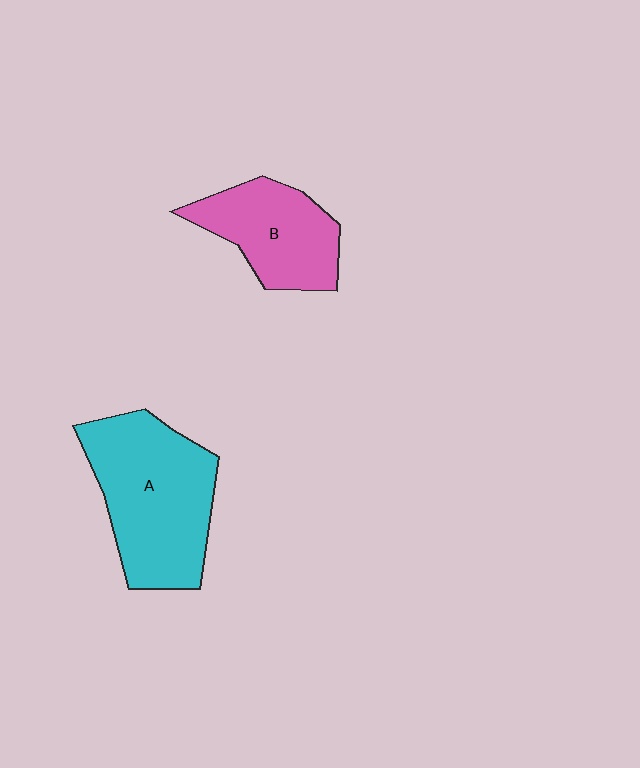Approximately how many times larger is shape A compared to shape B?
Approximately 1.5 times.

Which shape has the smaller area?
Shape B (pink).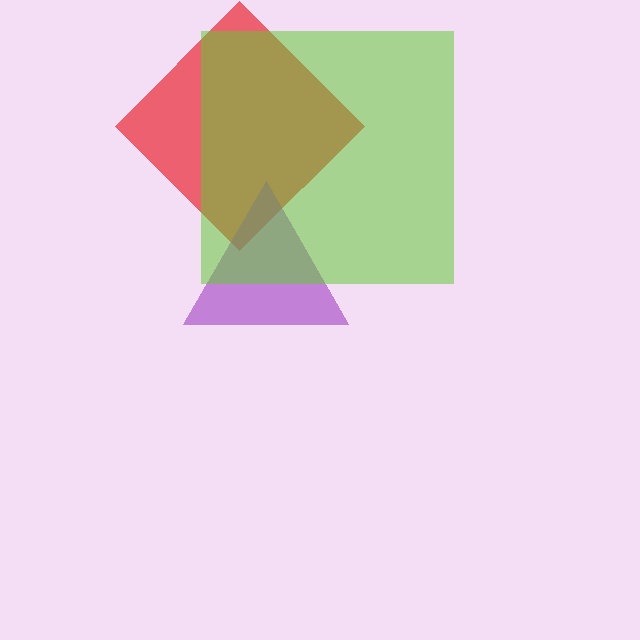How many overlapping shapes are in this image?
There are 3 overlapping shapes in the image.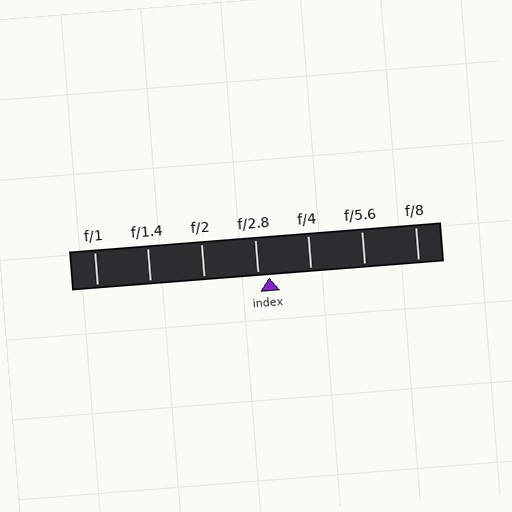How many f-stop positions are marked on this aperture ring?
There are 7 f-stop positions marked.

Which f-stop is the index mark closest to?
The index mark is closest to f/2.8.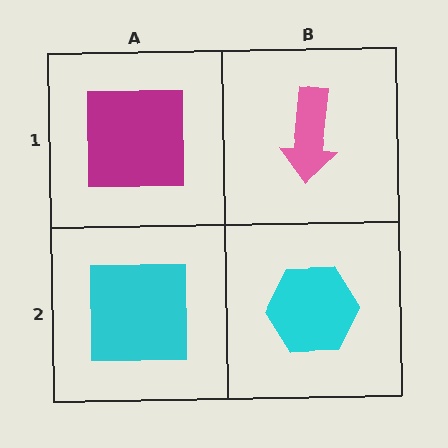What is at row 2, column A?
A cyan square.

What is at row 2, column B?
A cyan hexagon.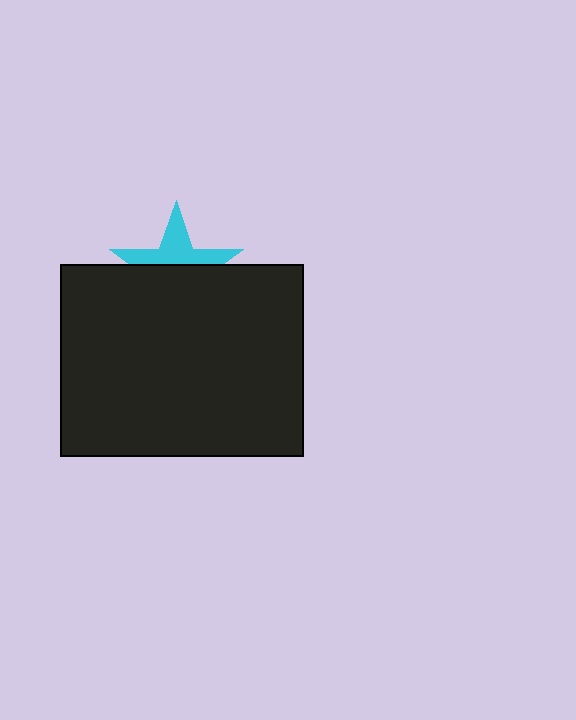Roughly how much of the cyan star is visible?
A small part of it is visible (roughly 43%).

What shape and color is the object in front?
The object in front is a black rectangle.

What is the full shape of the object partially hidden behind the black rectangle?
The partially hidden object is a cyan star.